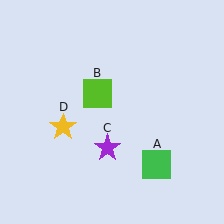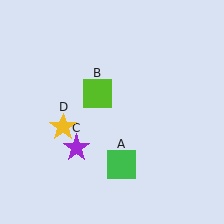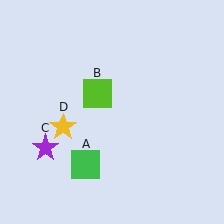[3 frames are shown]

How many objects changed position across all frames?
2 objects changed position: green square (object A), purple star (object C).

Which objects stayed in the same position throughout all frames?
Lime square (object B) and yellow star (object D) remained stationary.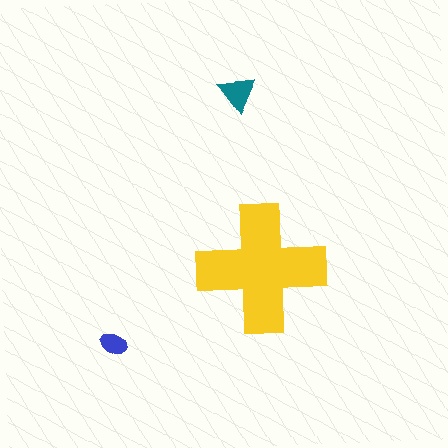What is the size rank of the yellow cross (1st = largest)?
1st.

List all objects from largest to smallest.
The yellow cross, the teal triangle, the blue ellipse.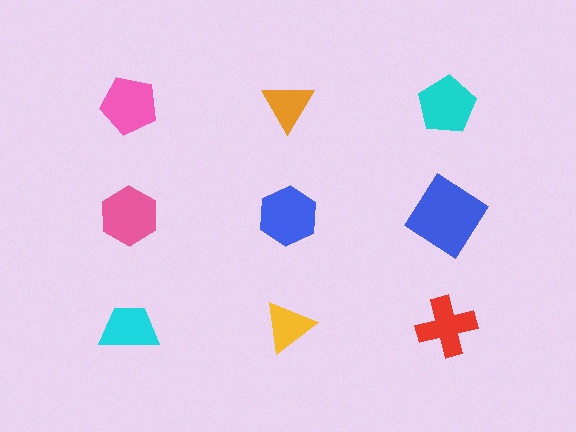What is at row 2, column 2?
A blue hexagon.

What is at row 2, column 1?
A pink hexagon.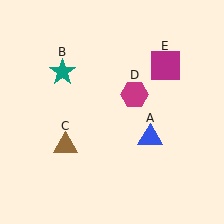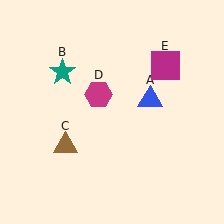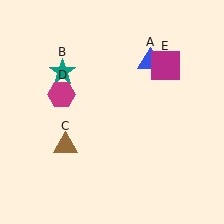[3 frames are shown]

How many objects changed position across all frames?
2 objects changed position: blue triangle (object A), magenta hexagon (object D).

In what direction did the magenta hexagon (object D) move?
The magenta hexagon (object D) moved left.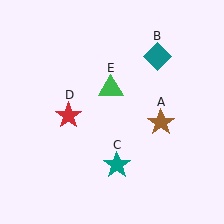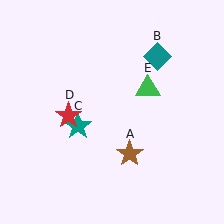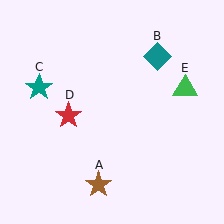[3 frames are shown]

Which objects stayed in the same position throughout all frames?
Teal diamond (object B) and red star (object D) remained stationary.